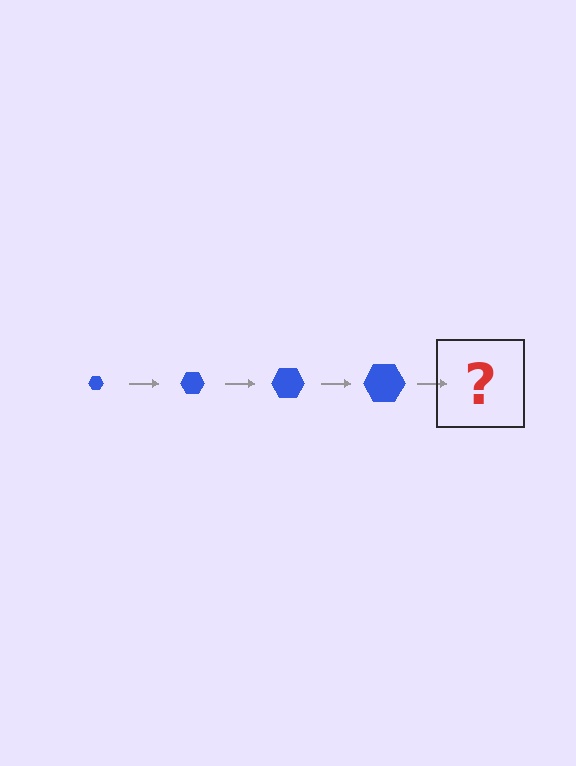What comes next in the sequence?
The next element should be a blue hexagon, larger than the previous one.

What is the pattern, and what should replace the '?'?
The pattern is that the hexagon gets progressively larger each step. The '?' should be a blue hexagon, larger than the previous one.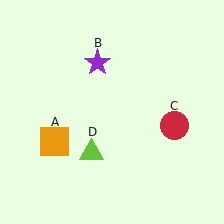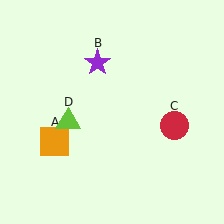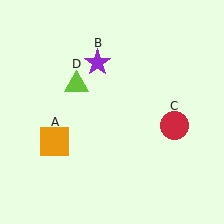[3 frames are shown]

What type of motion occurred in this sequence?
The lime triangle (object D) rotated clockwise around the center of the scene.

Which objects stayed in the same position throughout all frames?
Orange square (object A) and purple star (object B) and red circle (object C) remained stationary.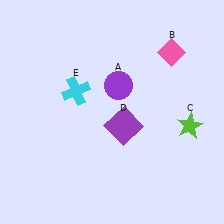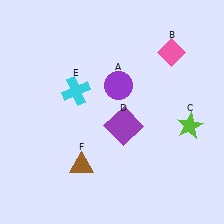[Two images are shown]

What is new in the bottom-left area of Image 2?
A brown triangle (F) was added in the bottom-left area of Image 2.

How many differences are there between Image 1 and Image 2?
There is 1 difference between the two images.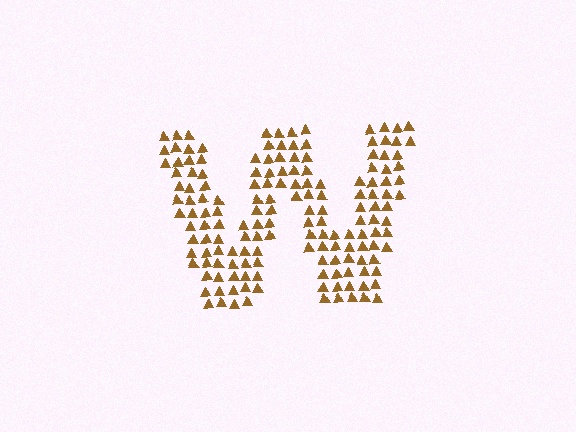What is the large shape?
The large shape is the letter W.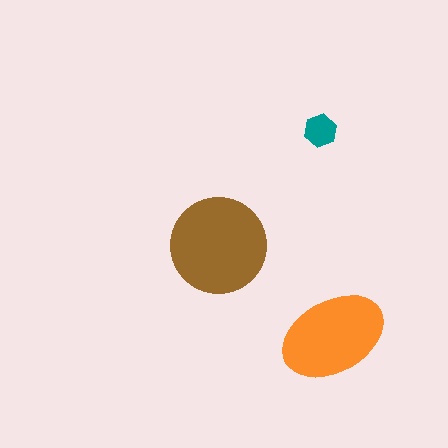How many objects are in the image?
There are 3 objects in the image.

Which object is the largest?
The brown circle.